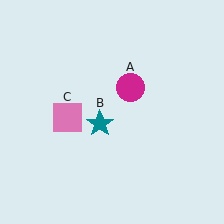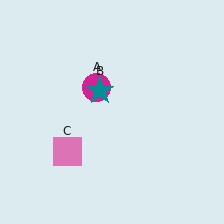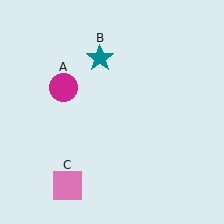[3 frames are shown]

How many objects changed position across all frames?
3 objects changed position: magenta circle (object A), teal star (object B), pink square (object C).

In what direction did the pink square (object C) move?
The pink square (object C) moved down.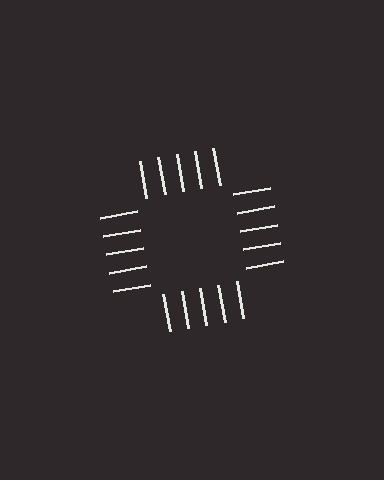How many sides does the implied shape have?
4 sides — the line-ends trace a square.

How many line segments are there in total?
20 — 5 along each of the 4 edges.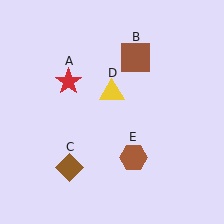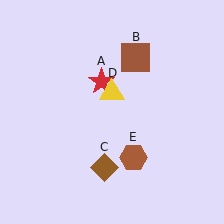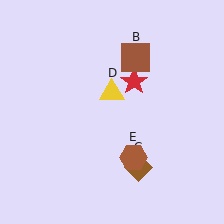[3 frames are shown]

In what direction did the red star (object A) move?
The red star (object A) moved right.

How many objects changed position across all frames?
2 objects changed position: red star (object A), brown diamond (object C).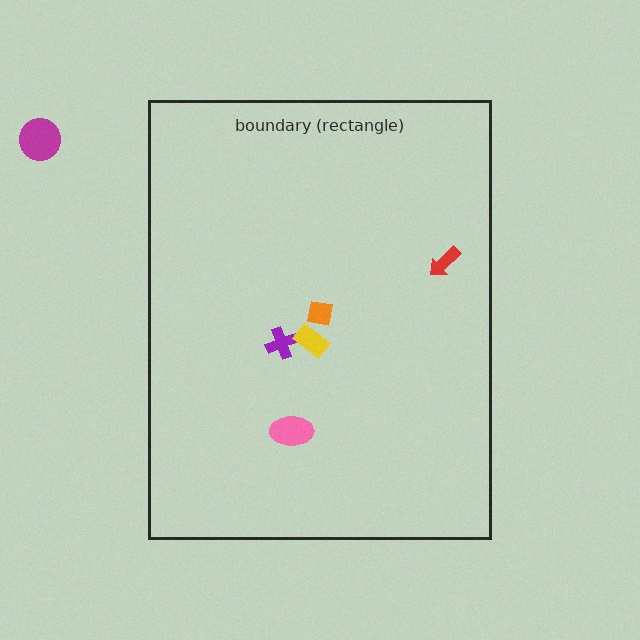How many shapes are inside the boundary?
5 inside, 1 outside.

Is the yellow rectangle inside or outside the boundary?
Inside.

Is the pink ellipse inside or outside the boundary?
Inside.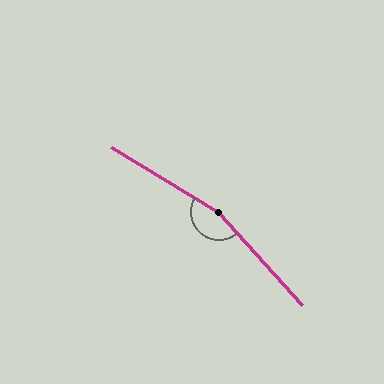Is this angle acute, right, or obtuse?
It is obtuse.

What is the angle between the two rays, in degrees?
Approximately 163 degrees.